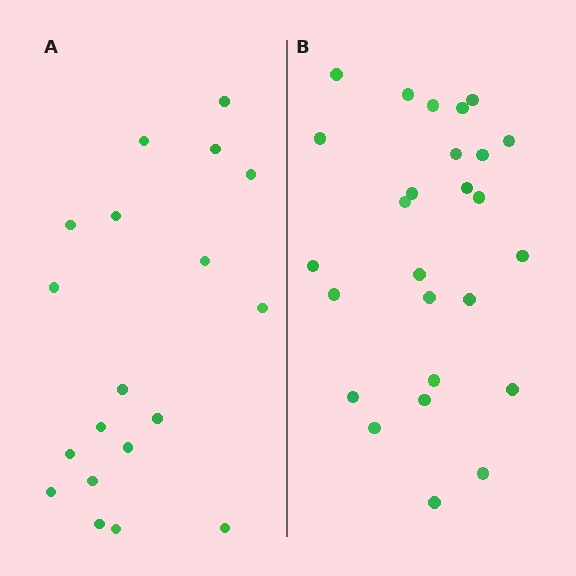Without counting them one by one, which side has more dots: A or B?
Region B (the right region) has more dots.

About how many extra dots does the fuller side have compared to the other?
Region B has roughly 8 or so more dots than region A.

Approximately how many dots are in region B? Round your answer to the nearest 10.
About 30 dots. (The exact count is 26, which rounds to 30.)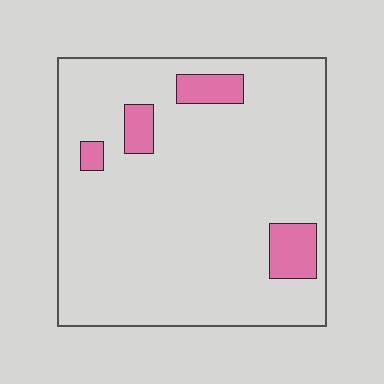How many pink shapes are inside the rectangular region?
4.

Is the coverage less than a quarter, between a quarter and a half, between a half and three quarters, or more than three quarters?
Less than a quarter.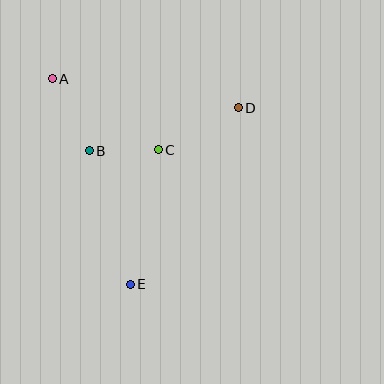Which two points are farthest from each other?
Points A and E are farthest from each other.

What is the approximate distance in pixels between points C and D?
The distance between C and D is approximately 90 pixels.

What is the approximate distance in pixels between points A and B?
The distance between A and B is approximately 81 pixels.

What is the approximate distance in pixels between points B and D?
The distance between B and D is approximately 155 pixels.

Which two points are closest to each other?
Points B and C are closest to each other.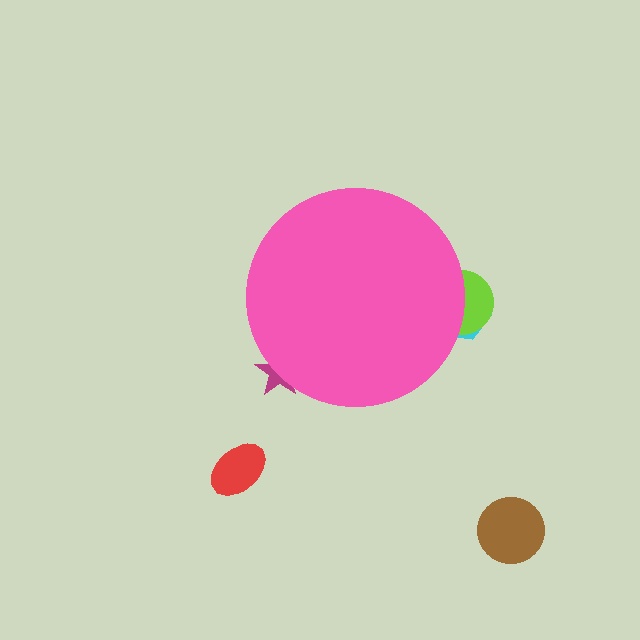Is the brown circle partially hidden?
No, the brown circle is fully visible.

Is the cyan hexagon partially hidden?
Yes, the cyan hexagon is partially hidden behind the pink circle.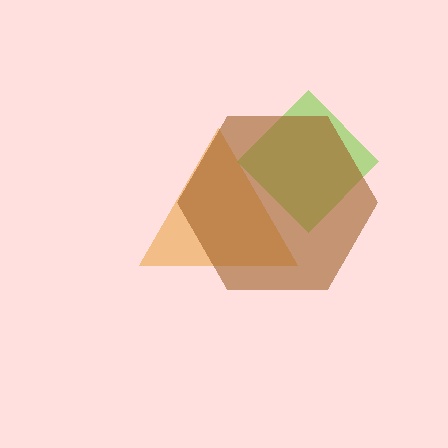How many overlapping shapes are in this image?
There are 3 overlapping shapes in the image.